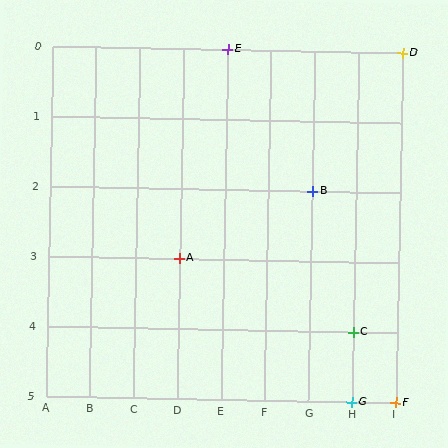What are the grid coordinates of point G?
Point G is at grid coordinates (H, 5).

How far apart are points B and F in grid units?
Points B and F are 2 columns and 3 rows apart (about 3.6 grid units diagonally).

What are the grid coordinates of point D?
Point D is at grid coordinates (I, 0).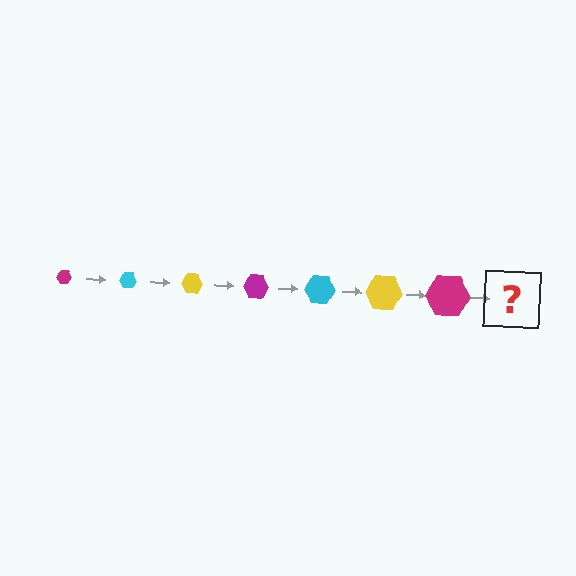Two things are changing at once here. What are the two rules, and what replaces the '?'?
The two rules are that the hexagon grows larger each step and the color cycles through magenta, cyan, and yellow. The '?' should be a cyan hexagon, larger than the previous one.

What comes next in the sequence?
The next element should be a cyan hexagon, larger than the previous one.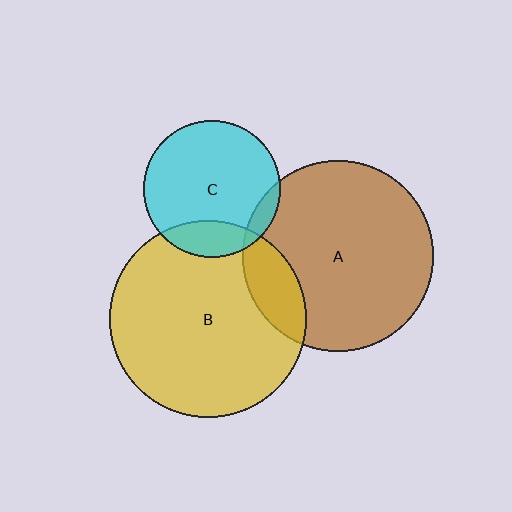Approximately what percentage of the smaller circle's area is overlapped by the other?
Approximately 15%.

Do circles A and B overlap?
Yes.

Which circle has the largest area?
Circle B (yellow).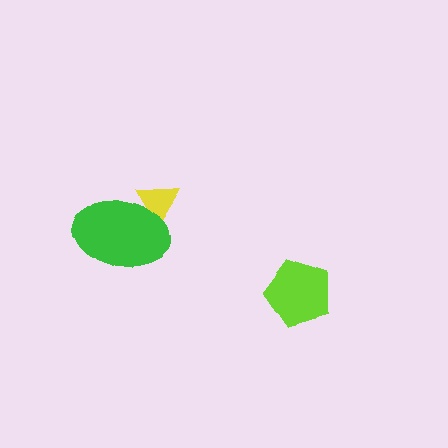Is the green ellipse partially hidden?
No, no other shape covers it.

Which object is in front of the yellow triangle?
The green ellipse is in front of the yellow triangle.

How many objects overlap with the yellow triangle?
1 object overlaps with the yellow triangle.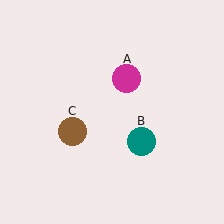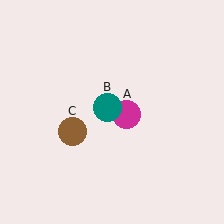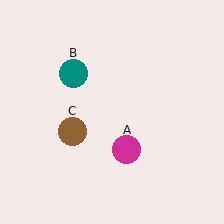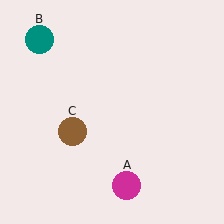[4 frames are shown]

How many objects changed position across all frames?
2 objects changed position: magenta circle (object A), teal circle (object B).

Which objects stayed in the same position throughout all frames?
Brown circle (object C) remained stationary.